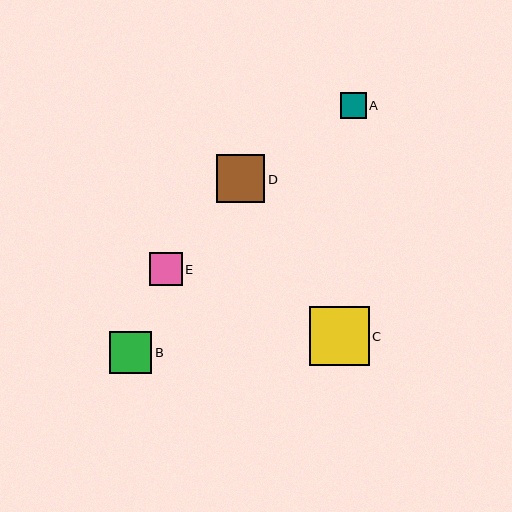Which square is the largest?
Square C is the largest with a size of approximately 59 pixels.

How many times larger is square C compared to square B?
Square C is approximately 1.4 times the size of square B.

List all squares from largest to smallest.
From largest to smallest: C, D, B, E, A.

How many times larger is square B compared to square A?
Square B is approximately 1.6 times the size of square A.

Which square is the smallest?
Square A is the smallest with a size of approximately 26 pixels.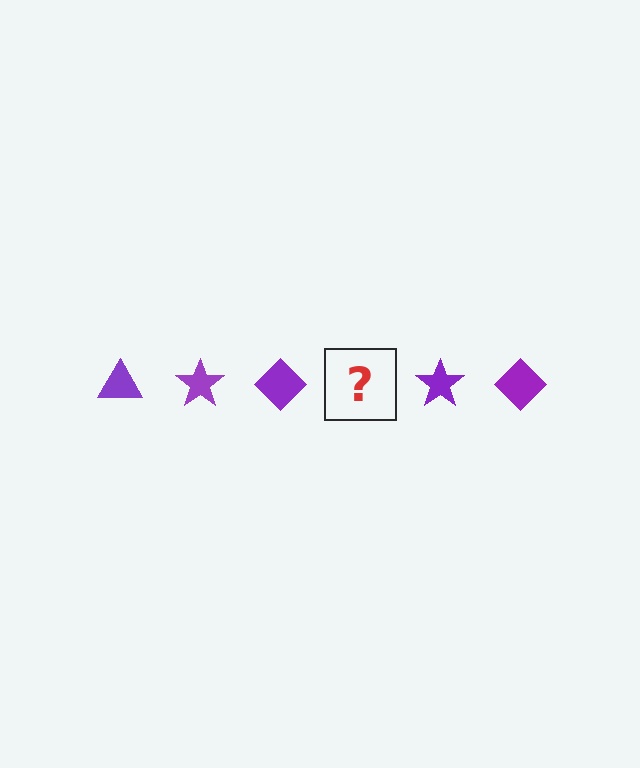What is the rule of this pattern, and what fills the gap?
The rule is that the pattern cycles through triangle, star, diamond shapes in purple. The gap should be filled with a purple triangle.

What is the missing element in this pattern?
The missing element is a purple triangle.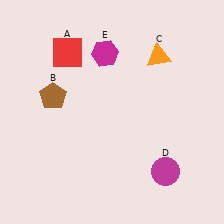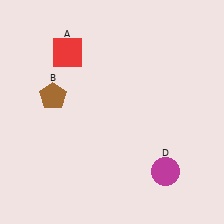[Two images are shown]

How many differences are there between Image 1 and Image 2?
There are 2 differences between the two images.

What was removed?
The magenta hexagon (E), the orange triangle (C) were removed in Image 2.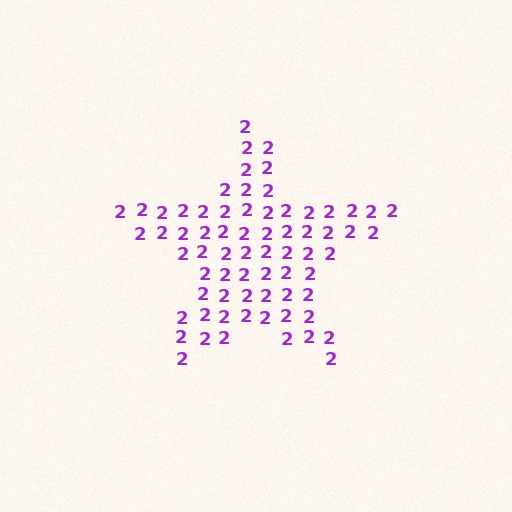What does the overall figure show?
The overall figure shows a star.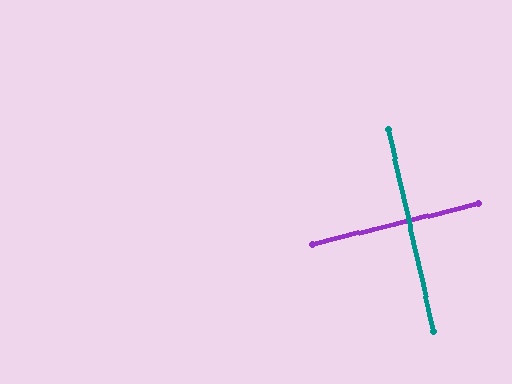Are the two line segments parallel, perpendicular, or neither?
Perpendicular — they meet at approximately 89°.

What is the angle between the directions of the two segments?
Approximately 89 degrees.